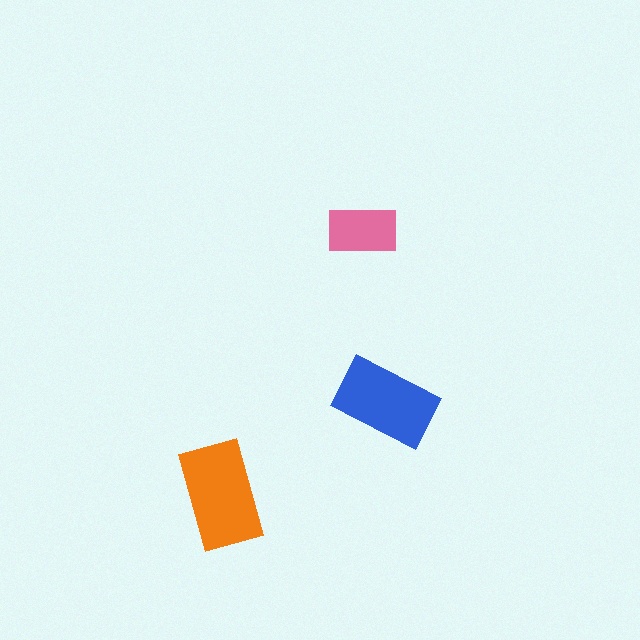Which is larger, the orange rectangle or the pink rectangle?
The orange one.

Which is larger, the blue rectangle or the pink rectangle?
The blue one.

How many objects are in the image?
There are 3 objects in the image.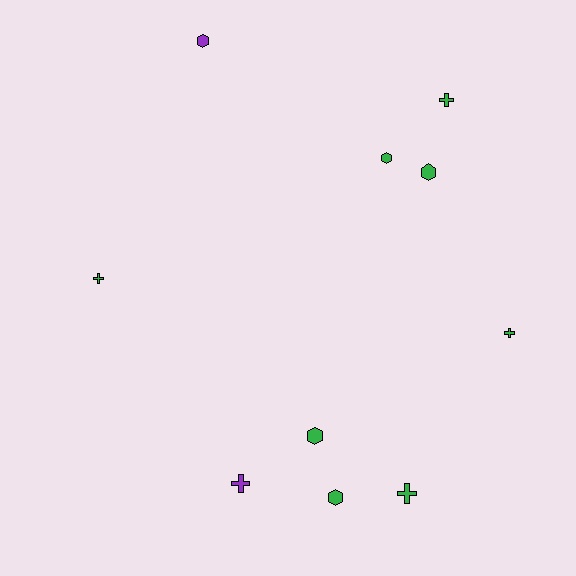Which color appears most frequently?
Green, with 8 objects.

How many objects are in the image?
There are 10 objects.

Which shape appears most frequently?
Hexagon, with 5 objects.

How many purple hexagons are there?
There is 1 purple hexagon.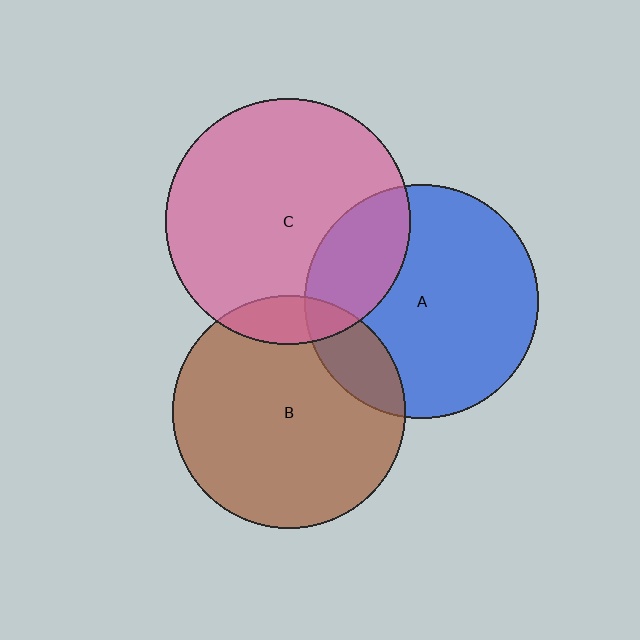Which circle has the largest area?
Circle C (pink).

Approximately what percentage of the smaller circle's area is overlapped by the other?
Approximately 25%.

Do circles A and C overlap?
Yes.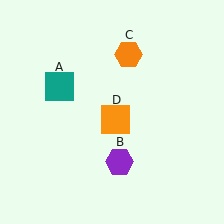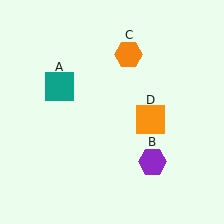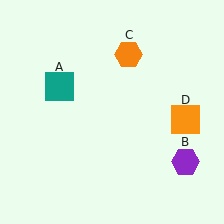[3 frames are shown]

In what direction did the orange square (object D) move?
The orange square (object D) moved right.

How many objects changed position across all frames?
2 objects changed position: purple hexagon (object B), orange square (object D).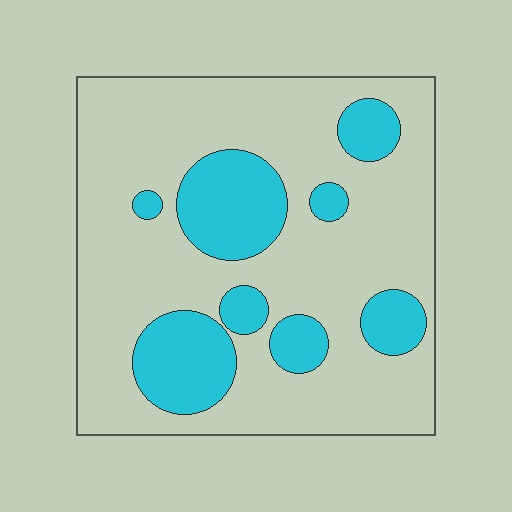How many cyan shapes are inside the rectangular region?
8.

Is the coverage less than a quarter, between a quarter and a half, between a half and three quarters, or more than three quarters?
Less than a quarter.